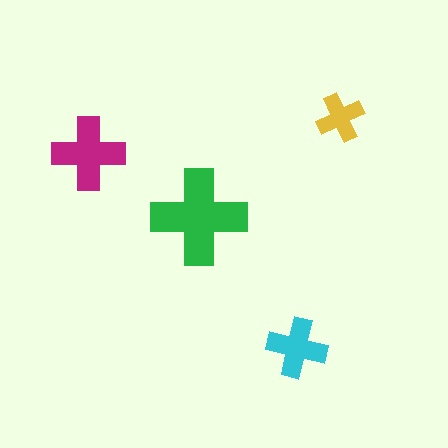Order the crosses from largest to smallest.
the green one, the magenta one, the cyan one, the yellow one.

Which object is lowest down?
The cyan cross is bottommost.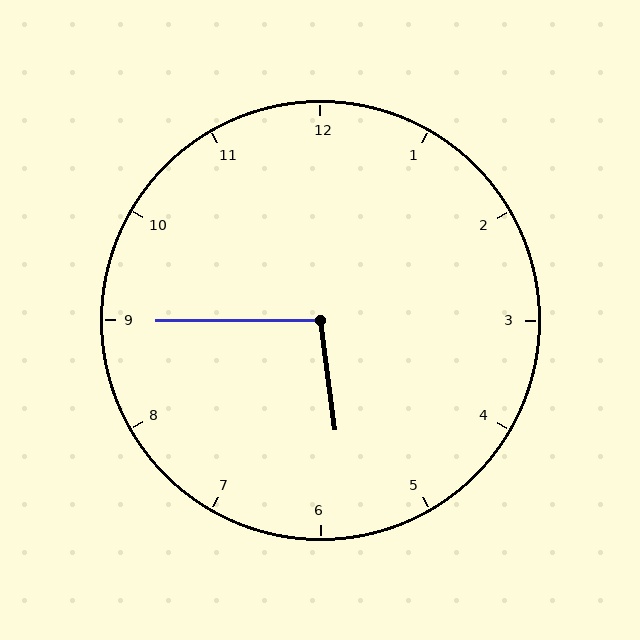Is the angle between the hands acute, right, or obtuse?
It is obtuse.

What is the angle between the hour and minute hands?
Approximately 98 degrees.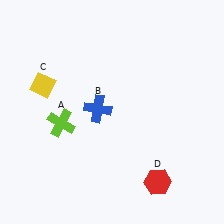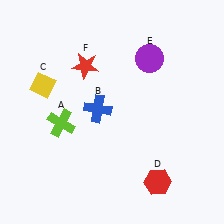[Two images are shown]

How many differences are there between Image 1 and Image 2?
There are 2 differences between the two images.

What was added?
A purple circle (E), a red star (F) were added in Image 2.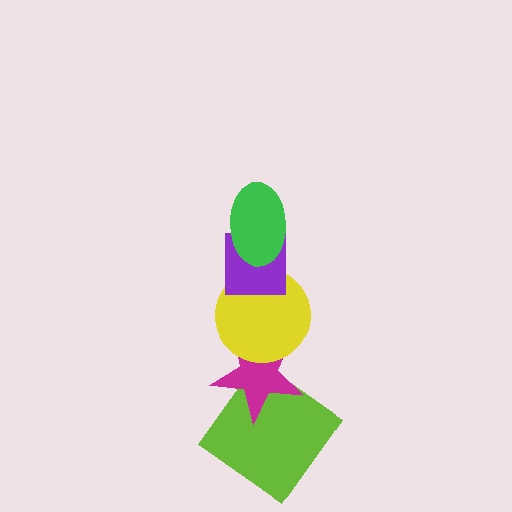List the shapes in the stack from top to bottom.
From top to bottom: the green ellipse, the purple square, the yellow circle, the magenta star, the lime diamond.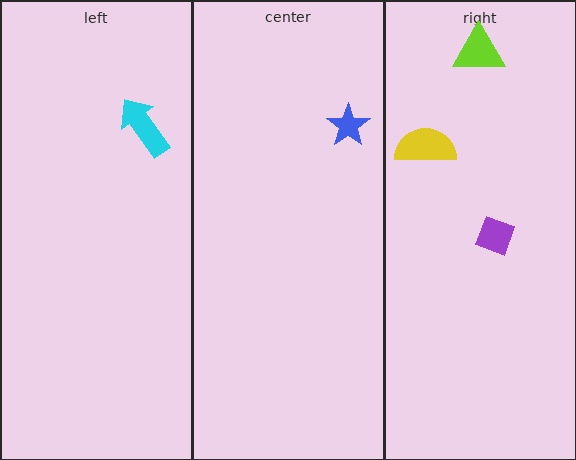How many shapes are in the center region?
1.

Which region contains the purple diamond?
The right region.